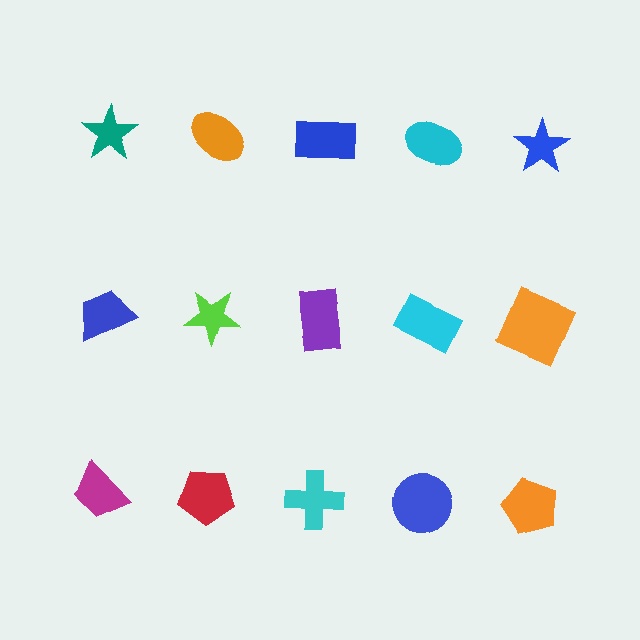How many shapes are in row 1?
5 shapes.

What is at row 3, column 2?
A red pentagon.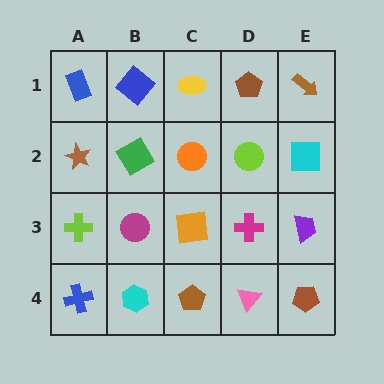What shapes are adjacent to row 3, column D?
A lime circle (row 2, column D), a pink triangle (row 4, column D), an orange square (row 3, column C), a purple trapezoid (row 3, column E).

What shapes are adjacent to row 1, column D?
A lime circle (row 2, column D), a yellow ellipse (row 1, column C), a brown arrow (row 1, column E).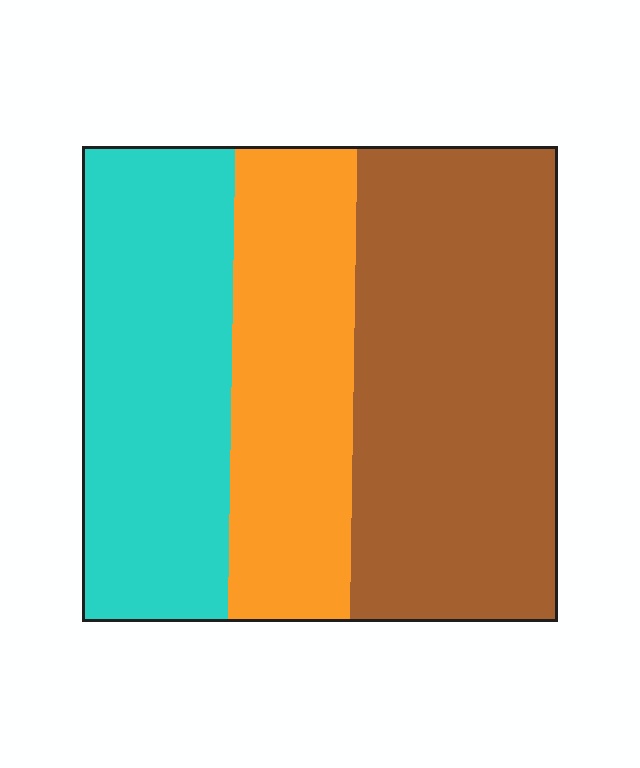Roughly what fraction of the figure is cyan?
Cyan covers around 30% of the figure.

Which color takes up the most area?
Brown, at roughly 45%.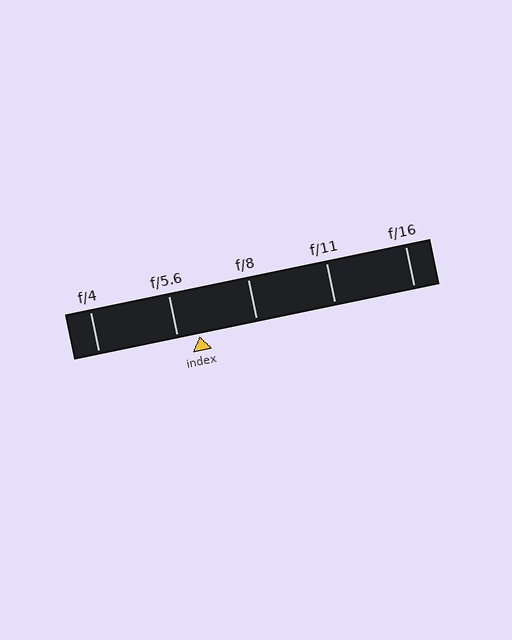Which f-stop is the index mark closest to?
The index mark is closest to f/5.6.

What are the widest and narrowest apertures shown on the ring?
The widest aperture shown is f/4 and the narrowest is f/16.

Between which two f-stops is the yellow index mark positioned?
The index mark is between f/5.6 and f/8.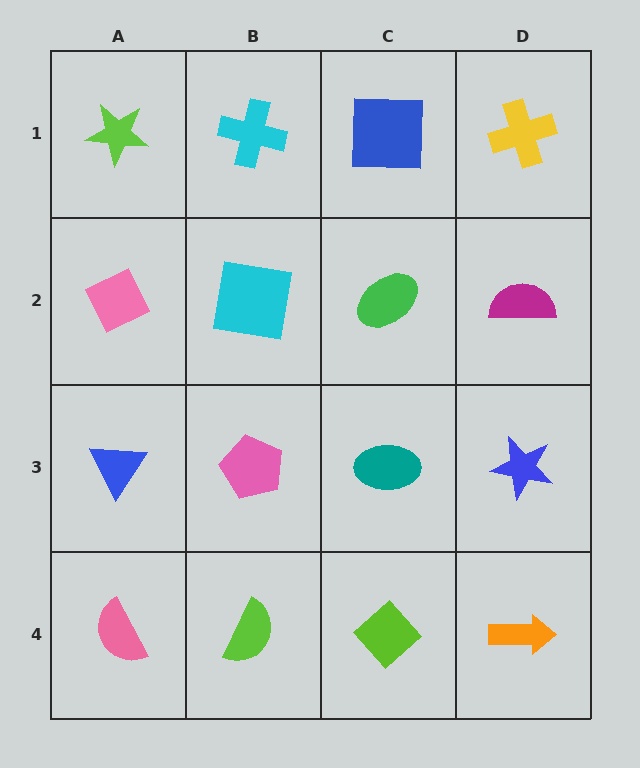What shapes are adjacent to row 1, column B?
A cyan square (row 2, column B), a lime star (row 1, column A), a blue square (row 1, column C).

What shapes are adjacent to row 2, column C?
A blue square (row 1, column C), a teal ellipse (row 3, column C), a cyan square (row 2, column B), a magenta semicircle (row 2, column D).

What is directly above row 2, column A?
A lime star.